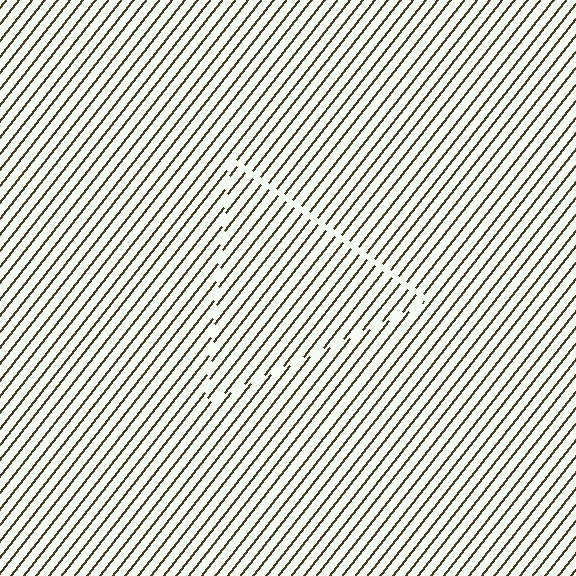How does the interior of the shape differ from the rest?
The interior of the shape contains the same grating, shifted by half a period — the contour is defined by the phase discontinuity where line-ends from the inner and outer gratings abut.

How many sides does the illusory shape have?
3 sides — the line-ends trace a triangle.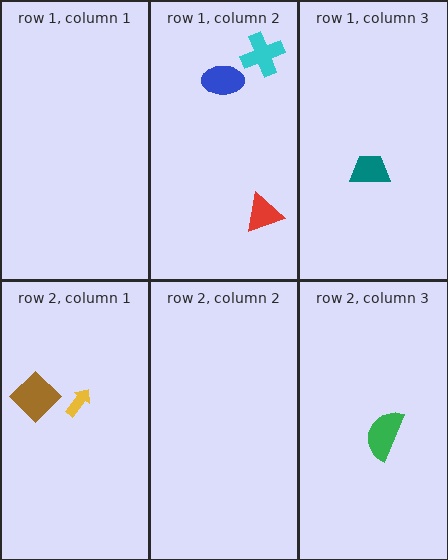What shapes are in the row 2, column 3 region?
The green semicircle.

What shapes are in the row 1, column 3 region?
The teal trapezoid.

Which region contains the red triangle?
The row 1, column 2 region.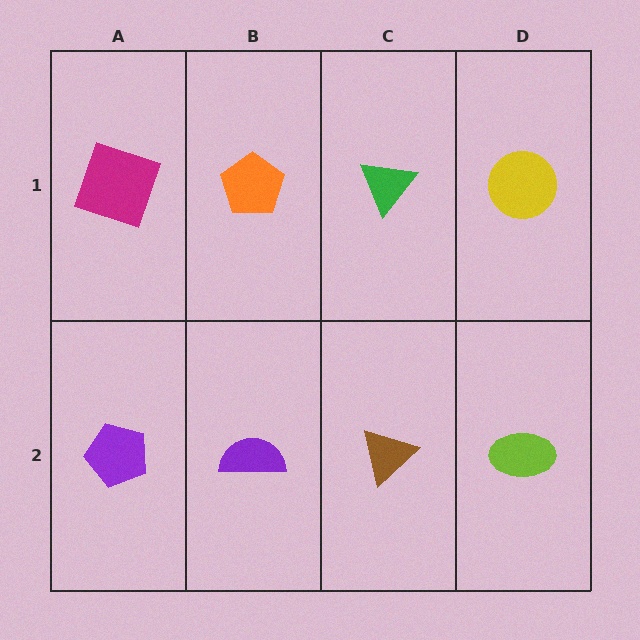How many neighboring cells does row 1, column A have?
2.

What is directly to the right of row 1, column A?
An orange pentagon.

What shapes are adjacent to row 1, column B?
A purple semicircle (row 2, column B), a magenta square (row 1, column A), a green triangle (row 1, column C).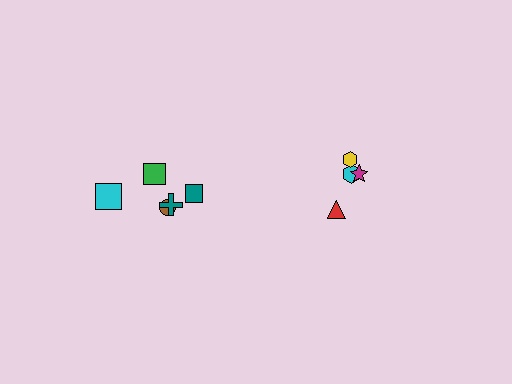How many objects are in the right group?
There are 4 objects.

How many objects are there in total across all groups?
There are 10 objects.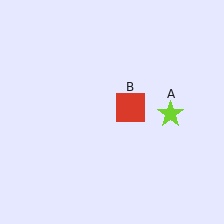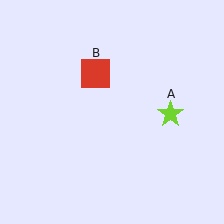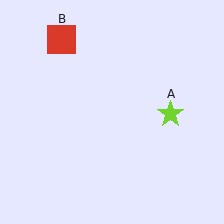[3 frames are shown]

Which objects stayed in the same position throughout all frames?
Lime star (object A) remained stationary.